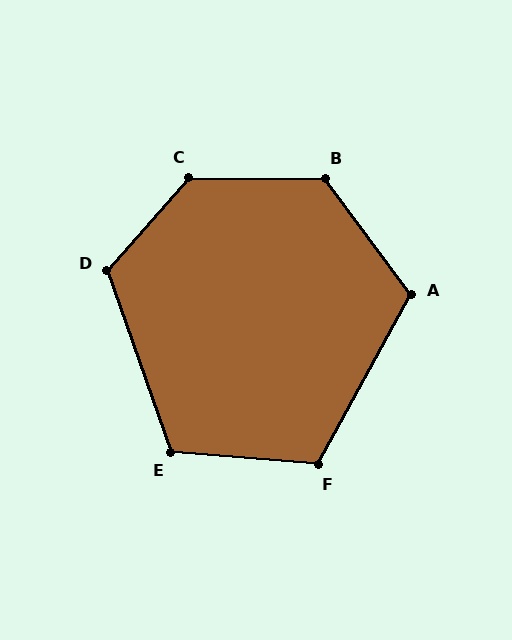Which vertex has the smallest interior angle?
F, at approximately 114 degrees.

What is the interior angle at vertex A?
Approximately 115 degrees (obtuse).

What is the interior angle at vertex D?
Approximately 119 degrees (obtuse).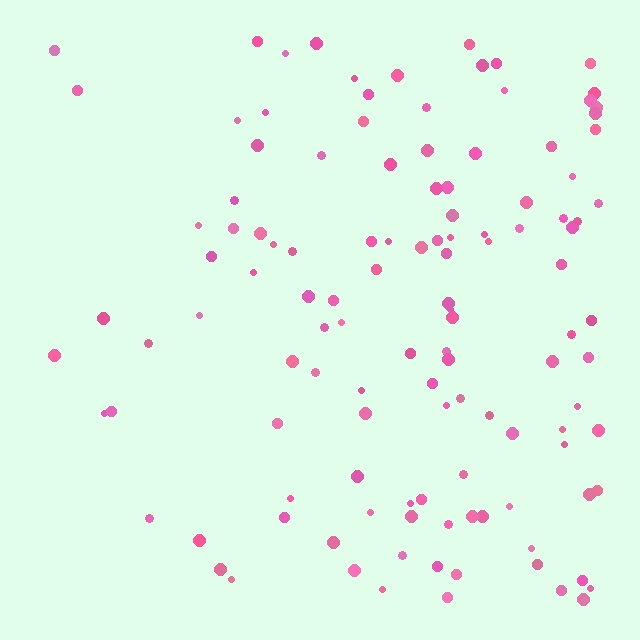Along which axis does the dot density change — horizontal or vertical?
Horizontal.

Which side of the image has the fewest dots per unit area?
The left.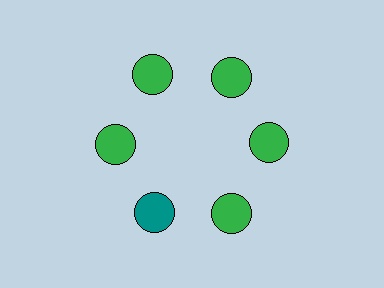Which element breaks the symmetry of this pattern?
The teal circle at roughly the 7 o'clock position breaks the symmetry. All other shapes are green circles.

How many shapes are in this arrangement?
There are 6 shapes arranged in a ring pattern.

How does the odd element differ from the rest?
It has a different color: teal instead of green.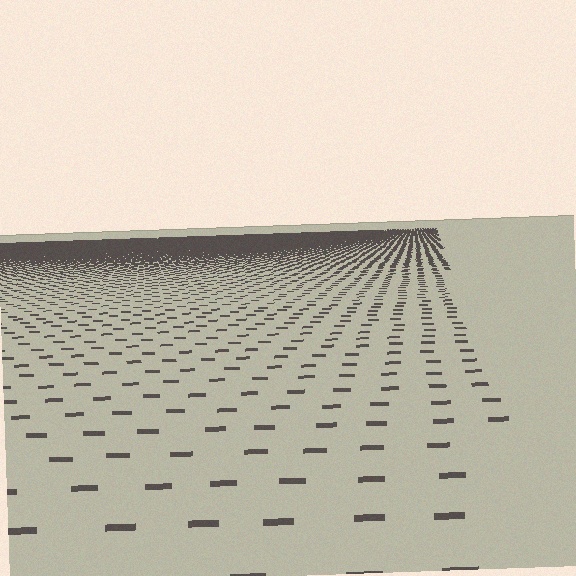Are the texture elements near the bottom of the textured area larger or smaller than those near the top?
Larger. Near the bottom, elements are closer to the viewer and appear at a bigger on-screen size.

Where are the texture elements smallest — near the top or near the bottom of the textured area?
Near the top.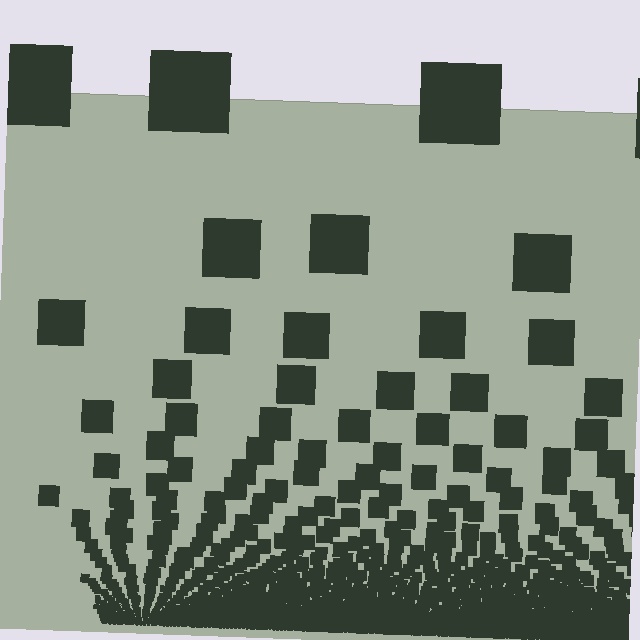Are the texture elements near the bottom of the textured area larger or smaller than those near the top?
Smaller. The gradient is inverted — elements near the bottom are smaller and denser.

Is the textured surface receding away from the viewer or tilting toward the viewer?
The surface appears to tilt toward the viewer. Texture elements get larger and sparser toward the top.